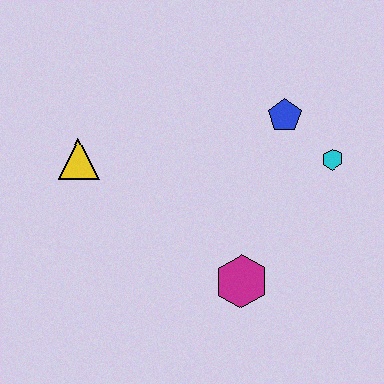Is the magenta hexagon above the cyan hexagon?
No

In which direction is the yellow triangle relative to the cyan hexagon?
The yellow triangle is to the left of the cyan hexagon.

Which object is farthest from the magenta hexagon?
The yellow triangle is farthest from the magenta hexagon.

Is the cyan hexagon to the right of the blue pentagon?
Yes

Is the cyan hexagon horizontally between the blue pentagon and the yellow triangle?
No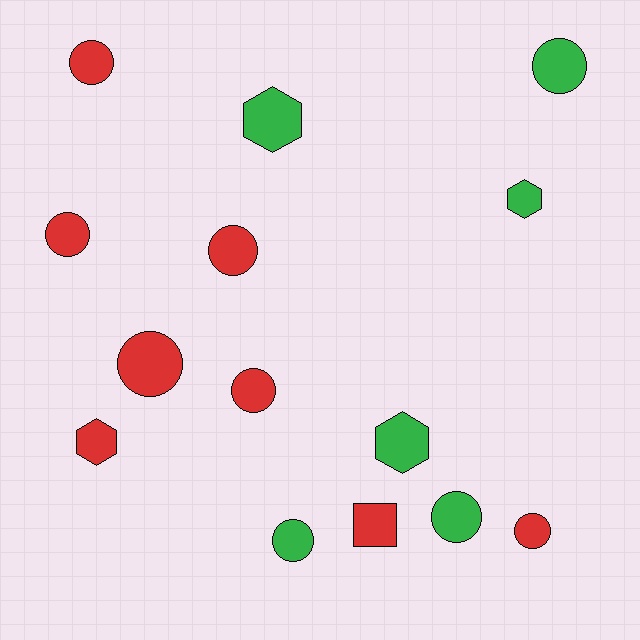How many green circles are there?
There are 3 green circles.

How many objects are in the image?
There are 14 objects.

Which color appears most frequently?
Red, with 8 objects.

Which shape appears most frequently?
Circle, with 9 objects.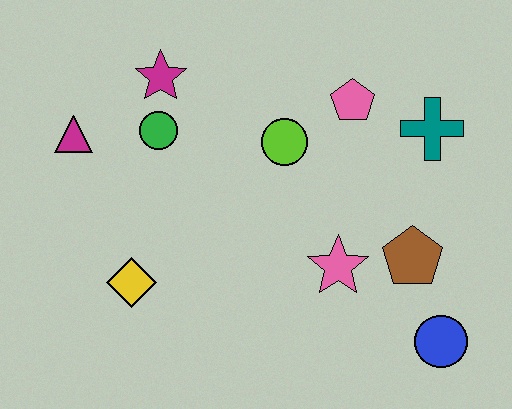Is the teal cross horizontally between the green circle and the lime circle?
No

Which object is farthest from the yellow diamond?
The teal cross is farthest from the yellow diamond.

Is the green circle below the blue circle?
No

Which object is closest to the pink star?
The brown pentagon is closest to the pink star.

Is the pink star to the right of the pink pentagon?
No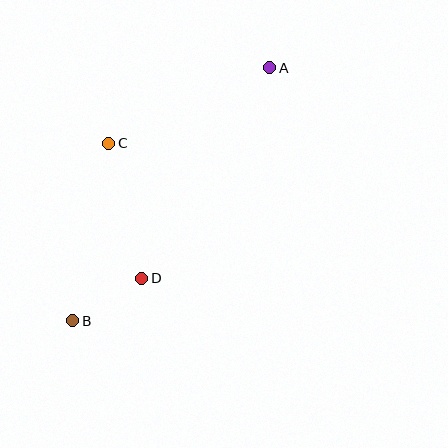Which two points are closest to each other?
Points B and D are closest to each other.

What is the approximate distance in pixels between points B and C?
The distance between B and C is approximately 181 pixels.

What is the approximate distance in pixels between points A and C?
The distance between A and C is approximately 178 pixels.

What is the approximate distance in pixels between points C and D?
The distance between C and D is approximately 139 pixels.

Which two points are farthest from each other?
Points A and B are farthest from each other.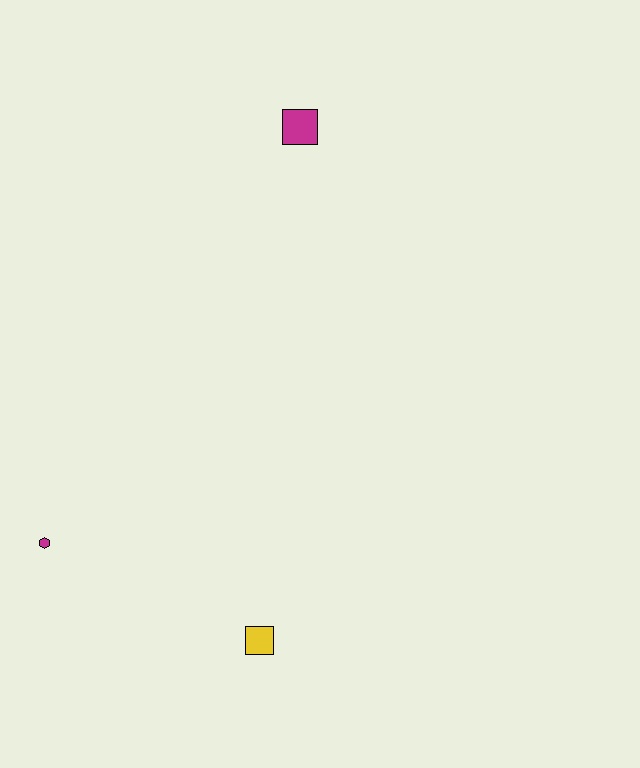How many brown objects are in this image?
There are no brown objects.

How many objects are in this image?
There are 3 objects.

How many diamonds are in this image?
There are no diamonds.